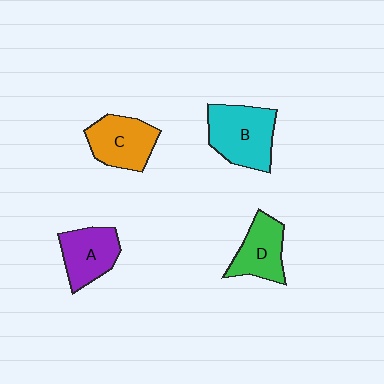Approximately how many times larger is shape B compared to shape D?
Approximately 1.4 times.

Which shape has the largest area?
Shape B (cyan).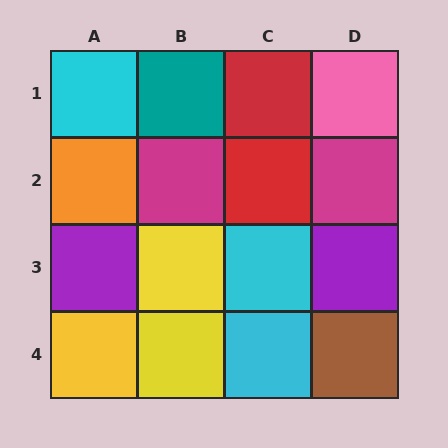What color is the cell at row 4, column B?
Yellow.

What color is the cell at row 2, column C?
Red.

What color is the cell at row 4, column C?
Cyan.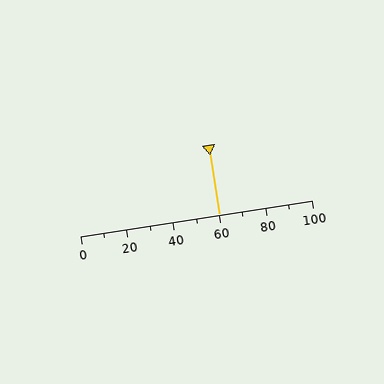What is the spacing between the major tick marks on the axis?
The major ticks are spaced 20 apart.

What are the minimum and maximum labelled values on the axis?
The axis runs from 0 to 100.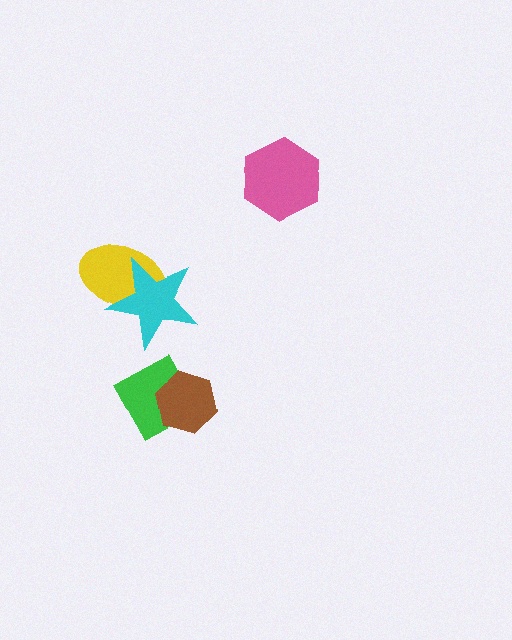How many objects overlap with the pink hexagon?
0 objects overlap with the pink hexagon.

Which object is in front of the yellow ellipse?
The cyan star is in front of the yellow ellipse.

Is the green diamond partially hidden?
Yes, it is partially covered by another shape.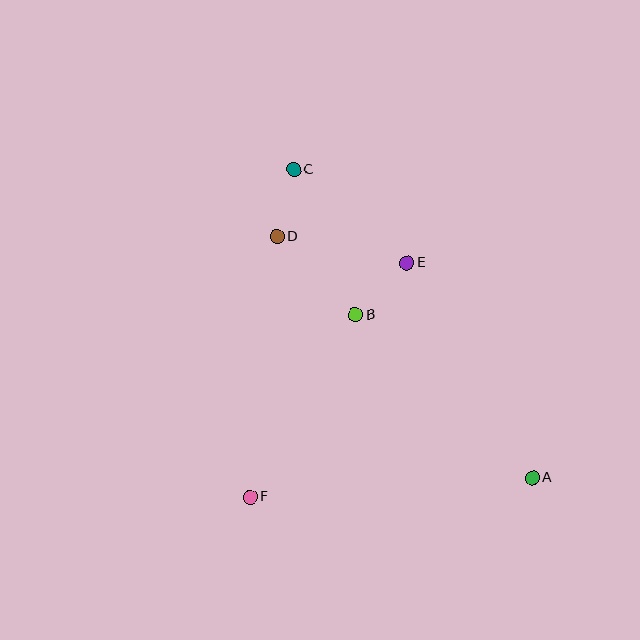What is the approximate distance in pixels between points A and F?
The distance between A and F is approximately 283 pixels.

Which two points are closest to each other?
Points C and D are closest to each other.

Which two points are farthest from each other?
Points A and C are farthest from each other.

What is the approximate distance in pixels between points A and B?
The distance between A and B is approximately 241 pixels.